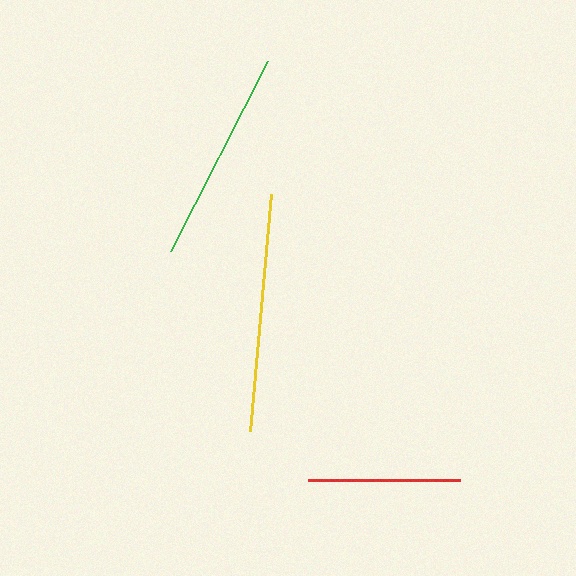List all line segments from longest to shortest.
From longest to shortest: yellow, green, red.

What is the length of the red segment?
The red segment is approximately 152 pixels long.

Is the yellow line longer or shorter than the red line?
The yellow line is longer than the red line.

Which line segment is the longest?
The yellow line is the longest at approximately 237 pixels.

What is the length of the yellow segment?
The yellow segment is approximately 237 pixels long.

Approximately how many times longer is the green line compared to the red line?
The green line is approximately 1.4 times the length of the red line.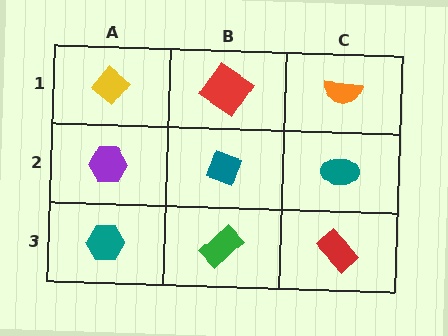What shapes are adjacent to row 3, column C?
A teal ellipse (row 2, column C), a green rectangle (row 3, column B).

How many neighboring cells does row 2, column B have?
4.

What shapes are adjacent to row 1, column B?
A teal diamond (row 2, column B), a yellow diamond (row 1, column A), an orange semicircle (row 1, column C).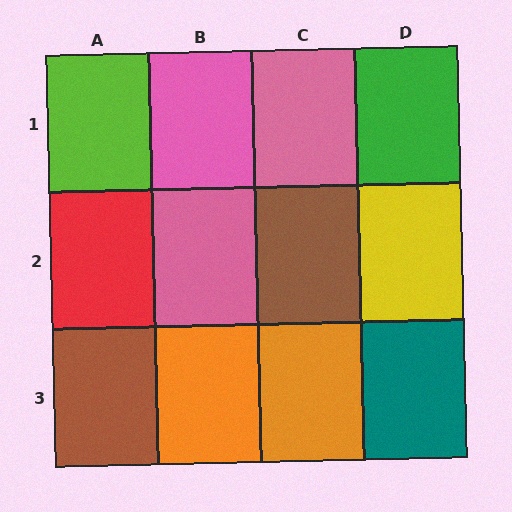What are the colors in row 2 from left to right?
Red, pink, brown, yellow.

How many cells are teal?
1 cell is teal.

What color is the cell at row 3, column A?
Brown.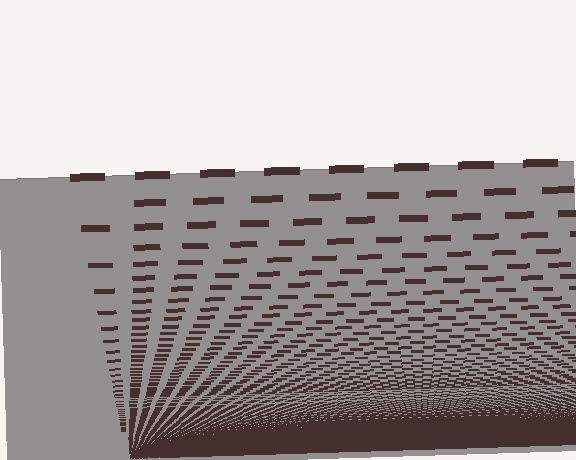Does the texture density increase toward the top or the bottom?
Density increases toward the bottom.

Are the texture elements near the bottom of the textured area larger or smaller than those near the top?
Smaller. The gradient is inverted — elements near the bottom are smaller and denser.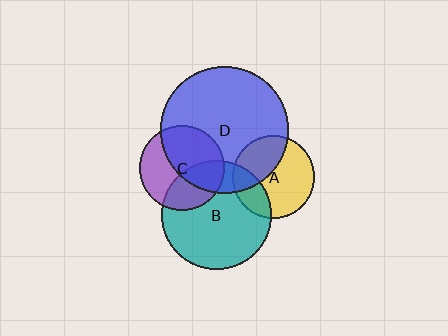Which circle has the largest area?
Circle D (blue).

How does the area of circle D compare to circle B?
Approximately 1.3 times.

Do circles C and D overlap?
Yes.